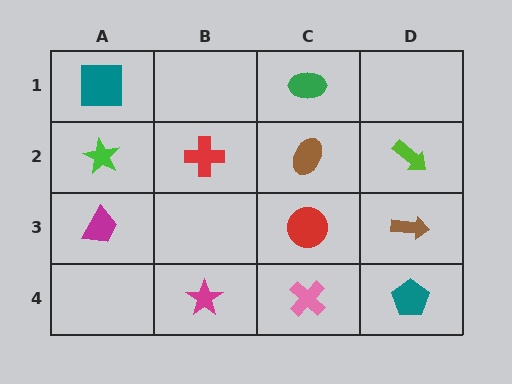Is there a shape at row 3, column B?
No, that cell is empty.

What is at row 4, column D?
A teal pentagon.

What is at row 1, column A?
A teal square.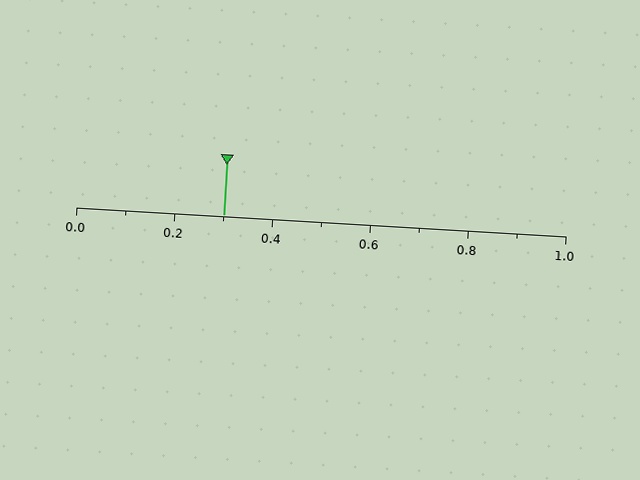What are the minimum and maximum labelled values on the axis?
The axis runs from 0.0 to 1.0.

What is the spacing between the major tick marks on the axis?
The major ticks are spaced 0.2 apart.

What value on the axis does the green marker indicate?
The marker indicates approximately 0.3.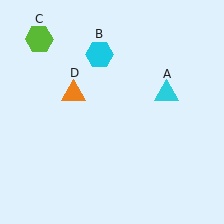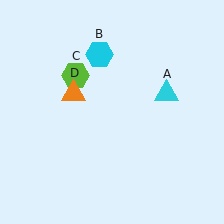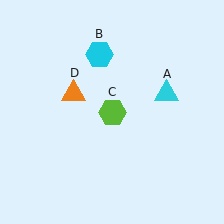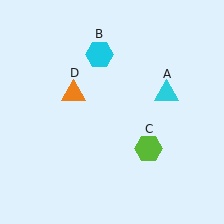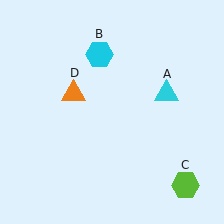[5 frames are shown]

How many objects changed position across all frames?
1 object changed position: lime hexagon (object C).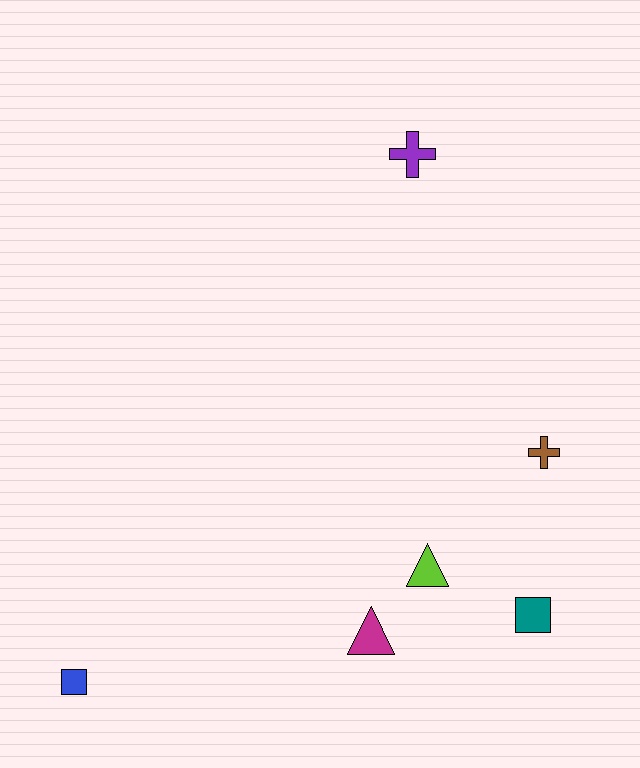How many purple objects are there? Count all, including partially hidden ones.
There is 1 purple object.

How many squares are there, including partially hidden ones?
There are 2 squares.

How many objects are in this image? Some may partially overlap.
There are 6 objects.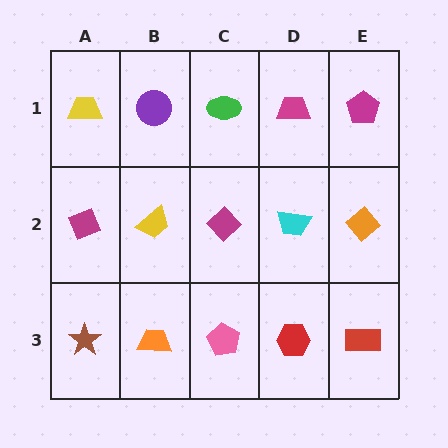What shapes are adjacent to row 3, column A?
A magenta diamond (row 2, column A), an orange trapezoid (row 3, column B).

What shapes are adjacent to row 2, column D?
A magenta trapezoid (row 1, column D), a red hexagon (row 3, column D), a magenta diamond (row 2, column C), an orange diamond (row 2, column E).